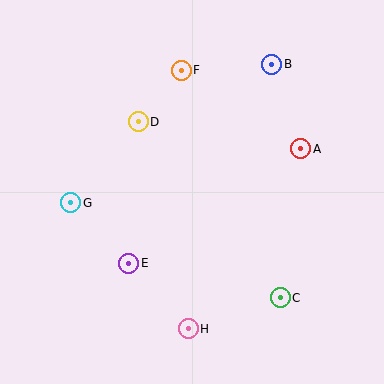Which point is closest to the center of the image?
Point D at (138, 122) is closest to the center.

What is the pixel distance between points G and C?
The distance between G and C is 230 pixels.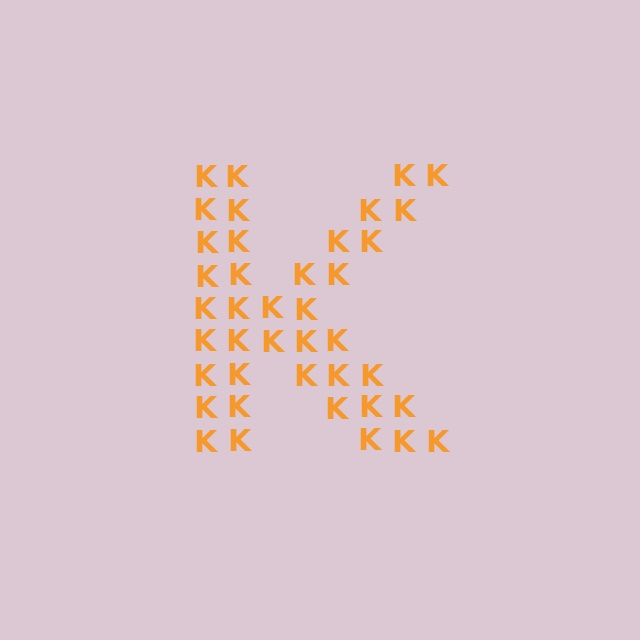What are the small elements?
The small elements are letter K's.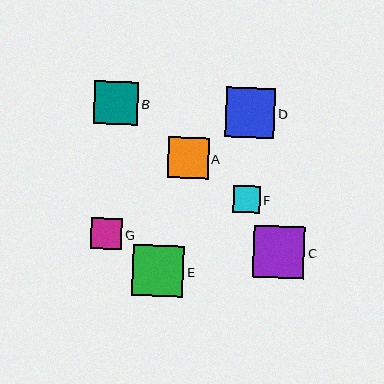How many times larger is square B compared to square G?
Square B is approximately 1.4 times the size of square G.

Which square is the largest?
Square E is the largest with a size of approximately 51 pixels.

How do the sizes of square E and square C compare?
Square E and square C are approximately the same size.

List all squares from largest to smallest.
From largest to smallest: E, C, D, B, A, G, F.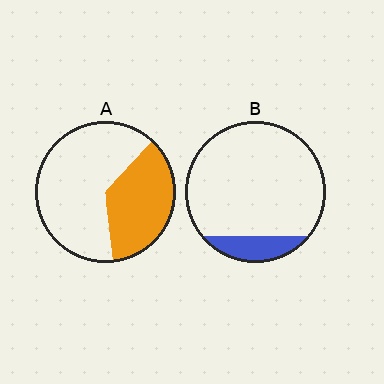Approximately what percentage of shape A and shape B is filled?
A is approximately 35% and B is approximately 15%.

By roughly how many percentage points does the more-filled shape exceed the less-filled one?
By roughly 25 percentage points (A over B).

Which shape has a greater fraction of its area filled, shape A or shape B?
Shape A.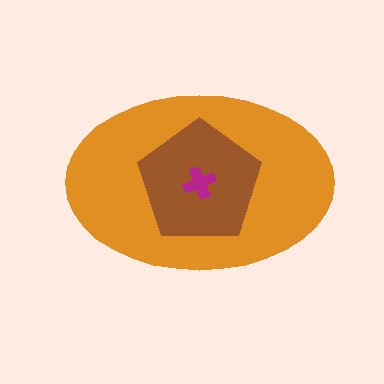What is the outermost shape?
The orange ellipse.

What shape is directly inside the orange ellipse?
The brown pentagon.